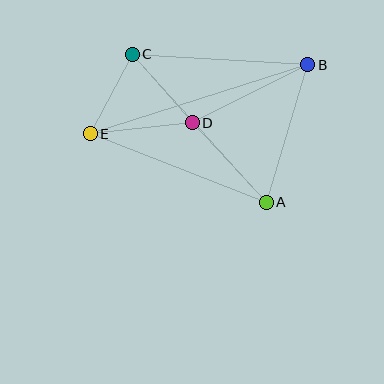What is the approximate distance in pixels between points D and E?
The distance between D and E is approximately 103 pixels.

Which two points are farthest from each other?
Points B and E are farthest from each other.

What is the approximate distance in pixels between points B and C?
The distance between B and C is approximately 176 pixels.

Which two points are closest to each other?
Points C and E are closest to each other.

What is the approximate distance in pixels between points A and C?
The distance between A and C is approximately 200 pixels.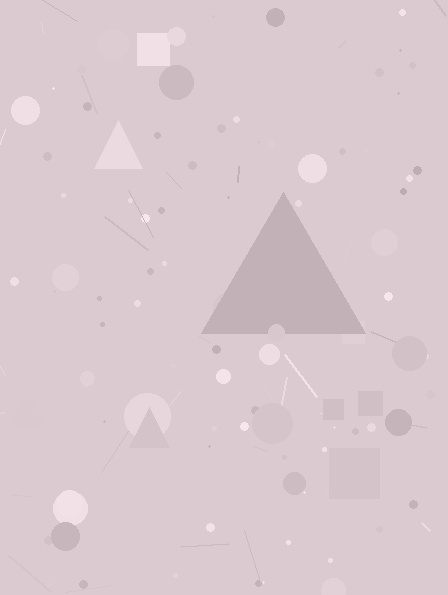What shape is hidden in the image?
A triangle is hidden in the image.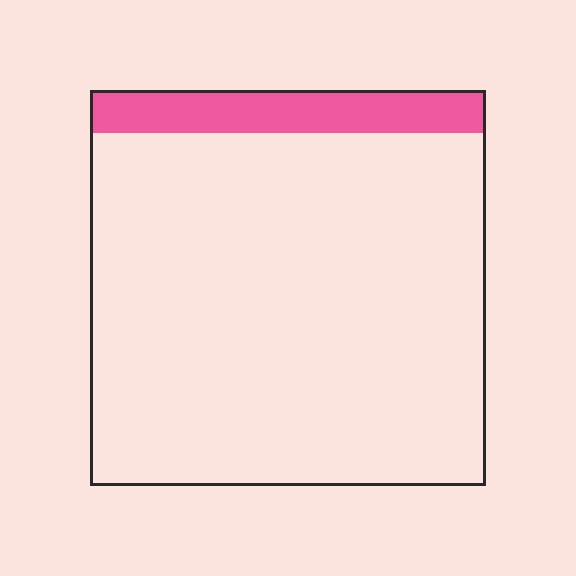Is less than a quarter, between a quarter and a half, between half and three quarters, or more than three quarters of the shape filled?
Less than a quarter.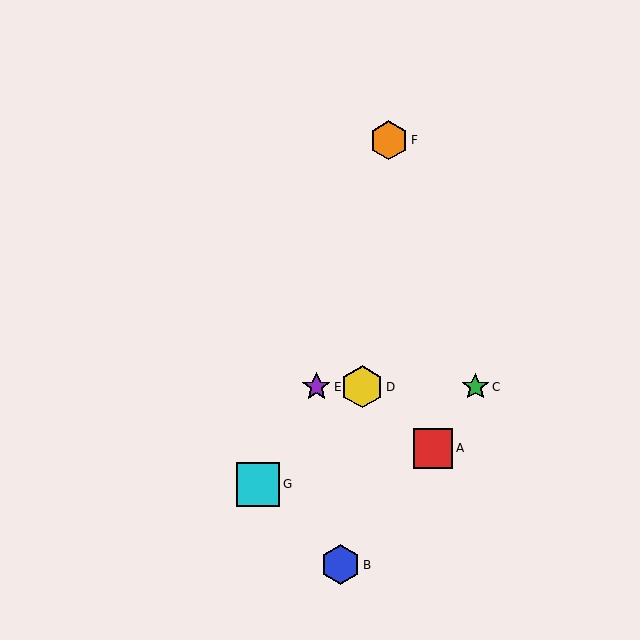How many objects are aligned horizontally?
3 objects (C, D, E) are aligned horizontally.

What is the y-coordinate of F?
Object F is at y≈140.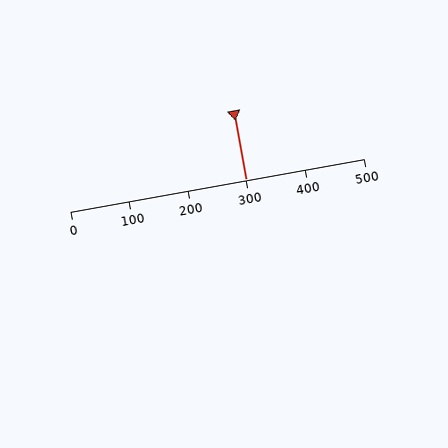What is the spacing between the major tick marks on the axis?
The major ticks are spaced 100 apart.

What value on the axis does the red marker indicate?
The marker indicates approximately 300.